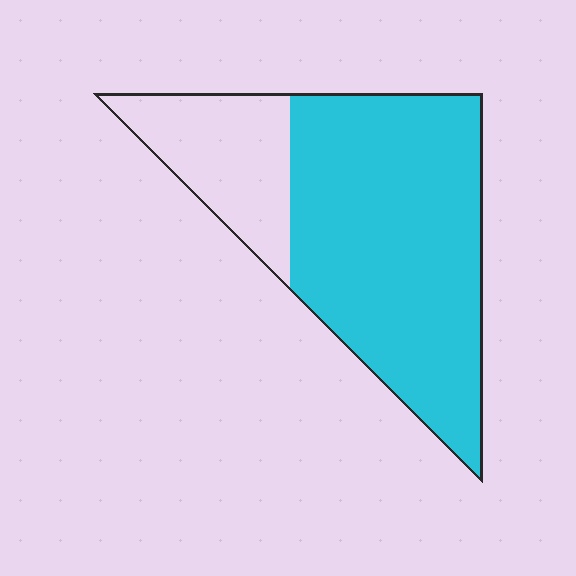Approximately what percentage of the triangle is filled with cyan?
Approximately 75%.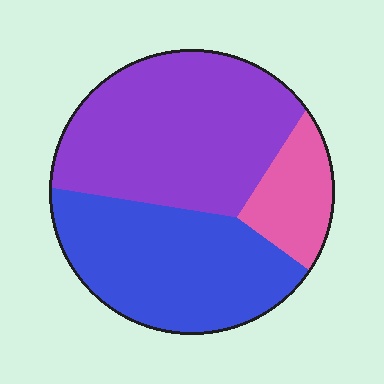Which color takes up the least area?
Pink, at roughly 15%.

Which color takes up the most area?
Purple, at roughly 45%.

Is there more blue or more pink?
Blue.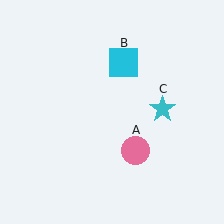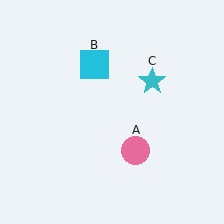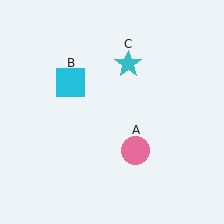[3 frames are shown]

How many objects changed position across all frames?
2 objects changed position: cyan square (object B), cyan star (object C).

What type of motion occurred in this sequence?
The cyan square (object B), cyan star (object C) rotated counterclockwise around the center of the scene.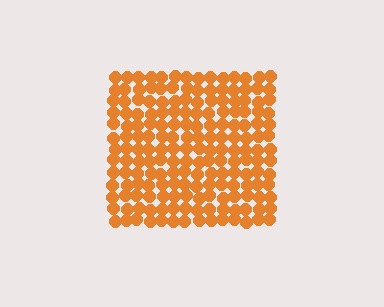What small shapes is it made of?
It is made of small circles.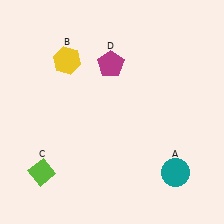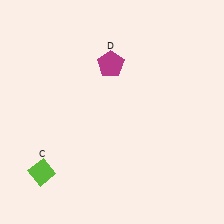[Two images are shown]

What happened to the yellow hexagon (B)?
The yellow hexagon (B) was removed in Image 2. It was in the top-left area of Image 1.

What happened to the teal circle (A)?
The teal circle (A) was removed in Image 2. It was in the bottom-right area of Image 1.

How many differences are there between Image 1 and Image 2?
There are 2 differences between the two images.